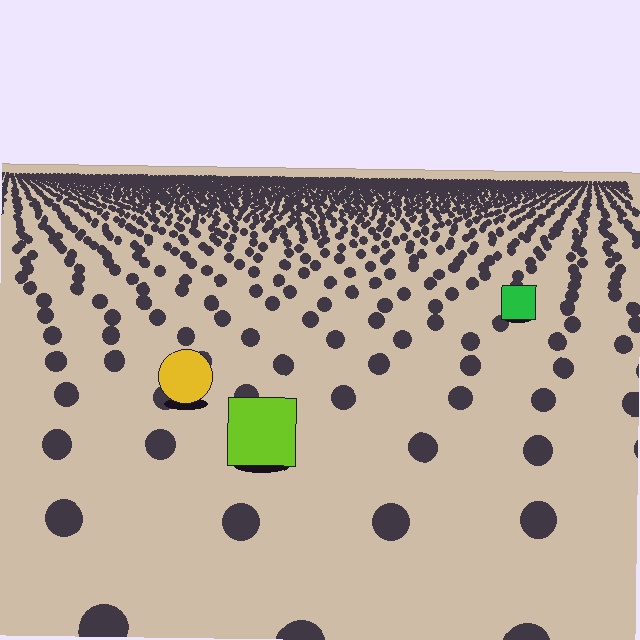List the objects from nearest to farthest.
From nearest to farthest: the lime square, the yellow circle, the green square.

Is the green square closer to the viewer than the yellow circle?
No. The yellow circle is closer — you can tell from the texture gradient: the ground texture is coarser near it.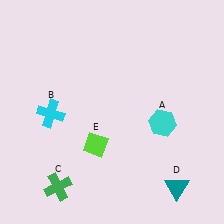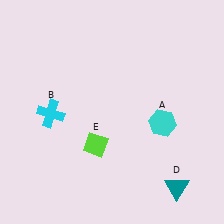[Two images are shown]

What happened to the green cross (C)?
The green cross (C) was removed in Image 2. It was in the bottom-left area of Image 1.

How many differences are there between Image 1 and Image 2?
There is 1 difference between the two images.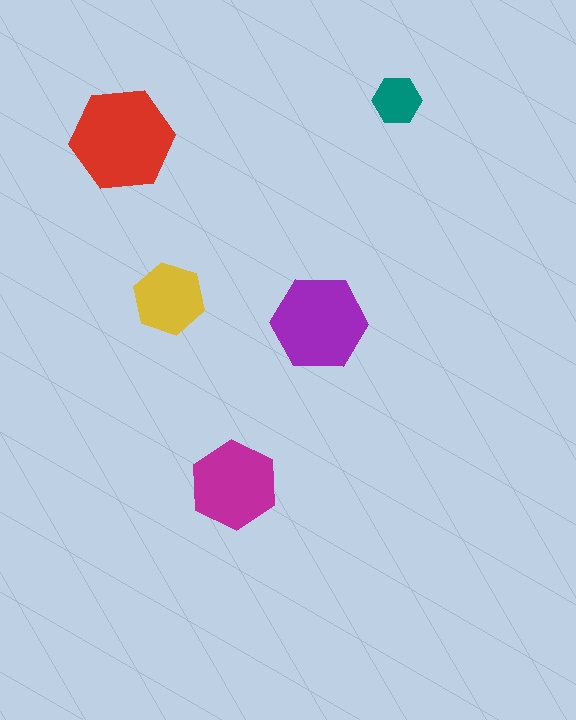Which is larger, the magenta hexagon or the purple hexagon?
The purple one.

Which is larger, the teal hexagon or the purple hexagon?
The purple one.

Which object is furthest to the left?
The red hexagon is leftmost.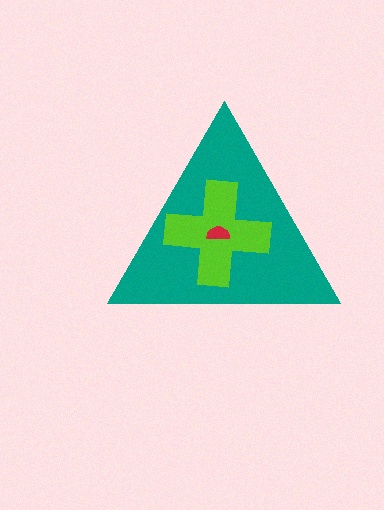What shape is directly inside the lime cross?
The red semicircle.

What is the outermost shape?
The teal triangle.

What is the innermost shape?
The red semicircle.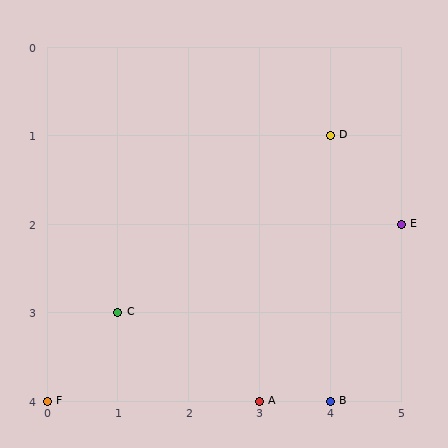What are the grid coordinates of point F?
Point F is at grid coordinates (0, 4).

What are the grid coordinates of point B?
Point B is at grid coordinates (4, 4).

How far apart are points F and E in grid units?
Points F and E are 5 columns and 2 rows apart (about 5.4 grid units diagonally).